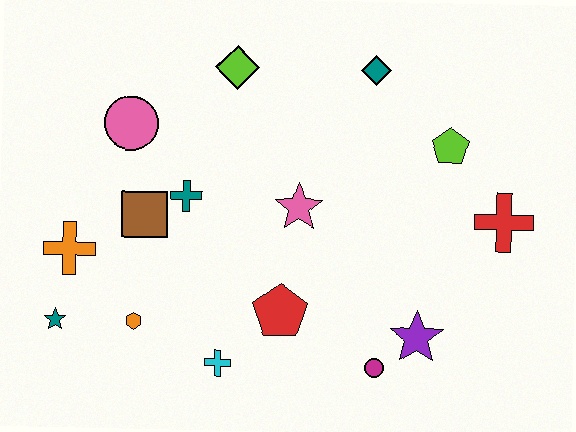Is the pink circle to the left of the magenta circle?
Yes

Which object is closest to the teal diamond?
The lime pentagon is closest to the teal diamond.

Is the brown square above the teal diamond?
No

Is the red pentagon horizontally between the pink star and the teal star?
Yes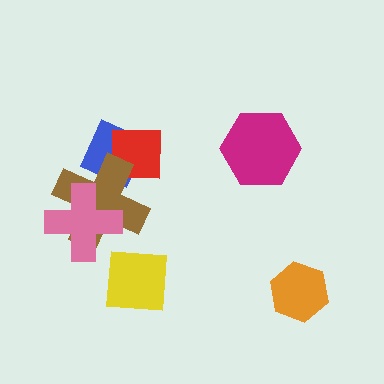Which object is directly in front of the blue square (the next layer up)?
The red square is directly in front of the blue square.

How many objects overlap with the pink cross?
1 object overlaps with the pink cross.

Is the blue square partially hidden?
Yes, it is partially covered by another shape.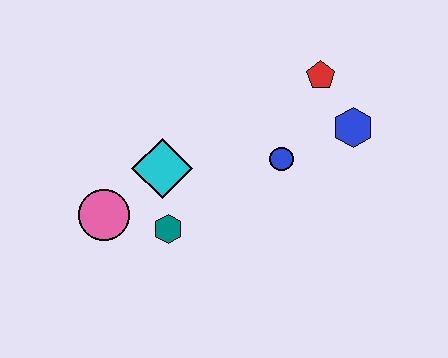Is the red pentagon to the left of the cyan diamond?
No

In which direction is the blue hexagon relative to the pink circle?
The blue hexagon is to the right of the pink circle.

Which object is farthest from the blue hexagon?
The pink circle is farthest from the blue hexagon.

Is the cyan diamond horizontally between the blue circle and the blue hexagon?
No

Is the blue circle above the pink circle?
Yes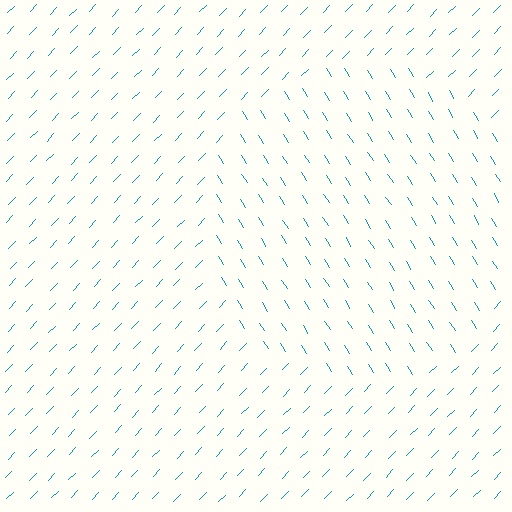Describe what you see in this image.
The image is filled with small teal line segments. A circle region in the image has lines oriented differently from the surrounding lines, creating a visible texture boundary.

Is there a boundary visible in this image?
Yes, there is a texture boundary formed by a change in line orientation.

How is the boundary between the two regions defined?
The boundary is defined purely by a change in line orientation (approximately 75 degrees difference). All lines are the same color and thickness.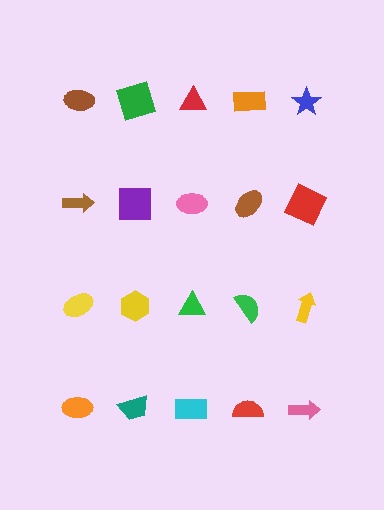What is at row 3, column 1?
A yellow ellipse.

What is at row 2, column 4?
A brown ellipse.